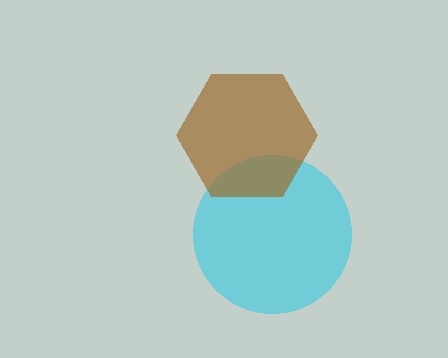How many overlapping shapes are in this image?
There are 2 overlapping shapes in the image.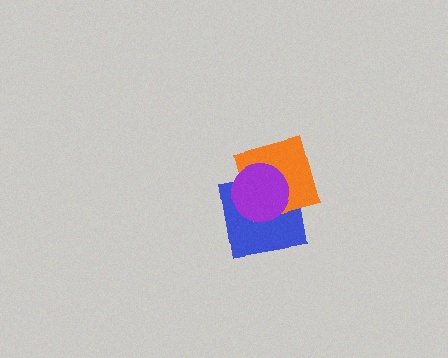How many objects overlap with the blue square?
2 objects overlap with the blue square.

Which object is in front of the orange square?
The purple circle is in front of the orange square.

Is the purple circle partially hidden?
No, no other shape covers it.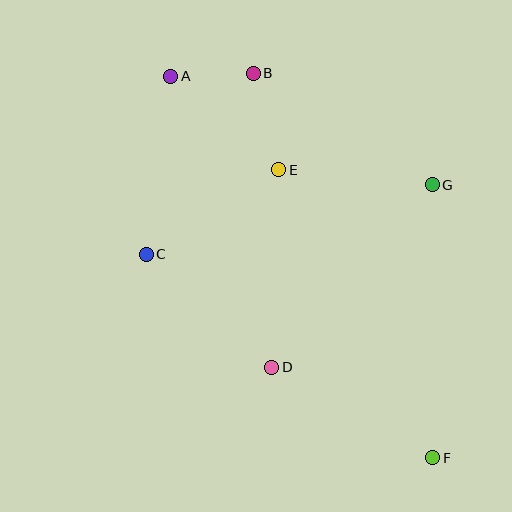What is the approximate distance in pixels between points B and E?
The distance between B and E is approximately 100 pixels.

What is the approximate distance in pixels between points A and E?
The distance between A and E is approximately 143 pixels.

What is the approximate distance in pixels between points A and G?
The distance between A and G is approximately 283 pixels.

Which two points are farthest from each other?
Points A and F are farthest from each other.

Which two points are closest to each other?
Points A and B are closest to each other.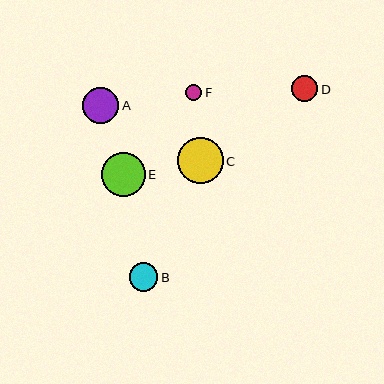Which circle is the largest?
Circle C is the largest with a size of approximately 46 pixels.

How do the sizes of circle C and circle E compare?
Circle C and circle E are approximately the same size.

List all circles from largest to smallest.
From largest to smallest: C, E, A, B, D, F.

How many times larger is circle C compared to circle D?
Circle C is approximately 1.8 times the size of circle D.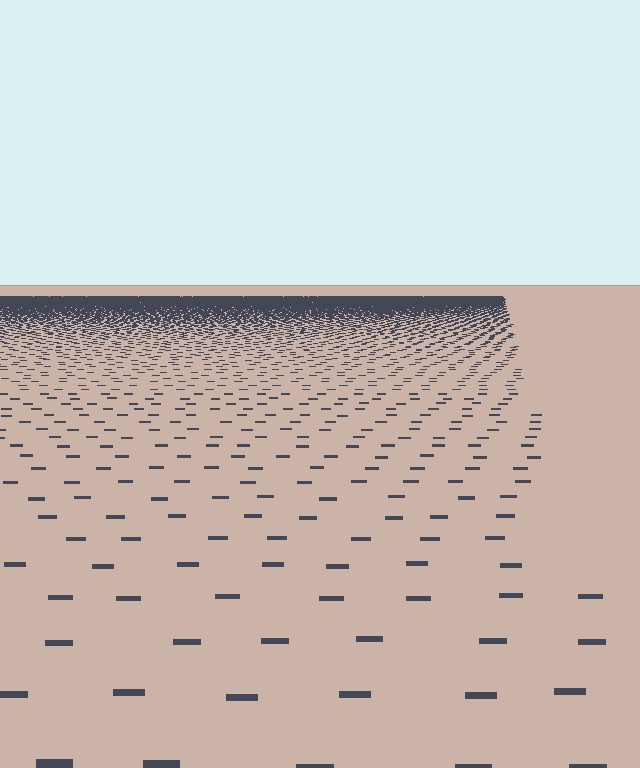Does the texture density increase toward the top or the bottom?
Density increases toward the top.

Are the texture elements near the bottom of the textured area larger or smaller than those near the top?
Larger. Near the bottom, elements are closer to the viewer and appear at a bigger on-screen size.